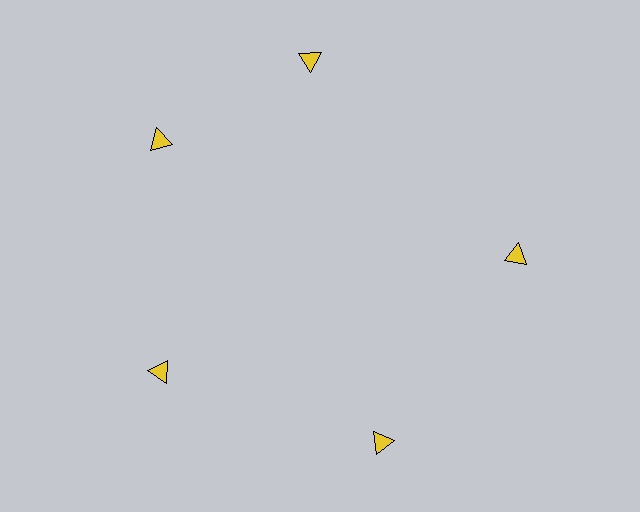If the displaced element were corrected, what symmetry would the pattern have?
It would have 5-fold rotational symmetry — the pattern would map onto itself every 72 degrees.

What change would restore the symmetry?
The symmetry would be restored by rotating it back into even spacing with its neighbors so that all 5 triangles sit at equal angles and equal distance from the center.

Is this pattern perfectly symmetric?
No. The 5 yellow triangles are arranged in a ring, but one element near the 1 o'clock position is rotated out of alignment along the ring, breaking the 5-fold rotational symmetry.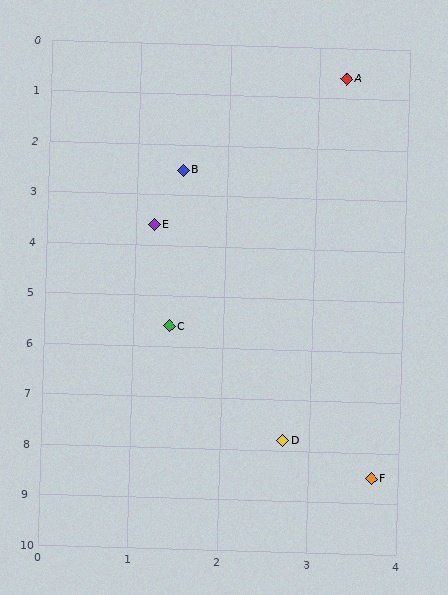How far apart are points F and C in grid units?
Points F and C are about 3.7 grid units apart.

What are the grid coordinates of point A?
Point A is at approximately (3.3, 0.6).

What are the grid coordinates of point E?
Point E is at approximately (1.2, 3.6).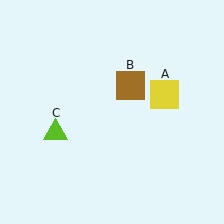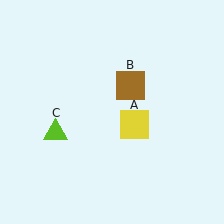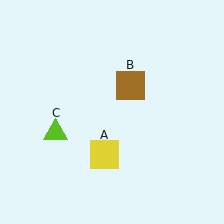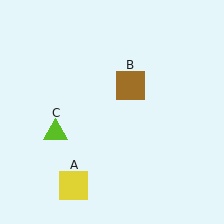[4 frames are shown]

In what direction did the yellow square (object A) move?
The yellow square (object A) moved down and to the left.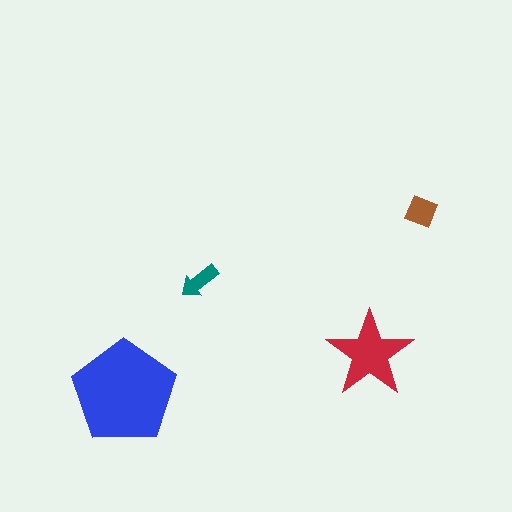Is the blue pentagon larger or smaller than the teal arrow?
Larger.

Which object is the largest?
The blue pentagon.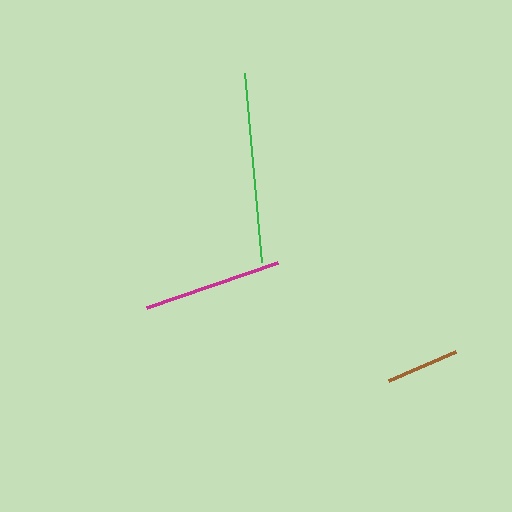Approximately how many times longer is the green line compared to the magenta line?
The green line is approximately 1.4 times the length of the magenta line.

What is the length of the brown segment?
The brown segment is approximately 73 pixels long.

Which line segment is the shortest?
The brown line is the shortest at approximately 73 pixels.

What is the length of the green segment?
The green segment is approximately 190 pixels long.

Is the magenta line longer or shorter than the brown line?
The magenta line is longer than the brown line.